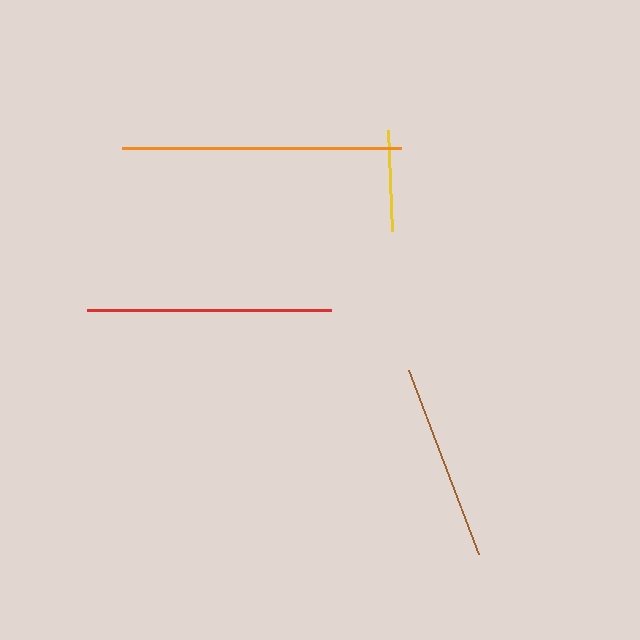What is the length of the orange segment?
The orange segment is approximately 279 pixels long.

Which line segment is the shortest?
The yellow line is the shortest at approximately 100 pixels.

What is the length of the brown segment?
The brown segment is approximately 197 pixels long.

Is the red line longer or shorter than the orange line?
The orange line is longer than the red line.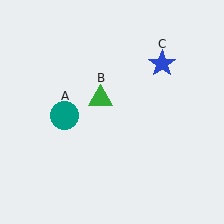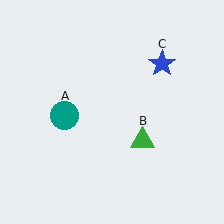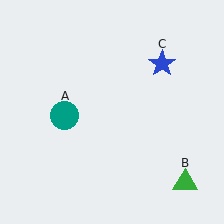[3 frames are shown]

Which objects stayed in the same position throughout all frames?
Teal circle (object A) and blue star (object C) remained stationary.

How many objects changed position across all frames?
1 object changed position: green triangle (object B).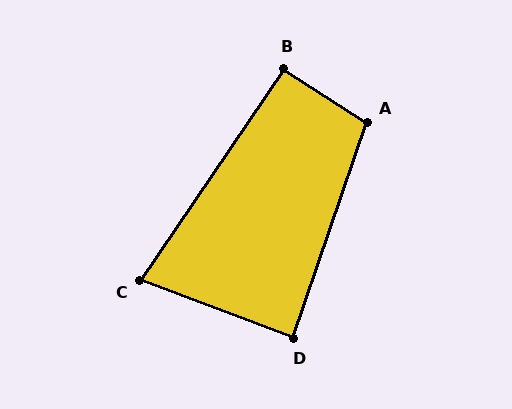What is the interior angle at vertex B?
Approximately 92 degrees (approximately right).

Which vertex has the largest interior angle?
A, at approximately 103 degrees.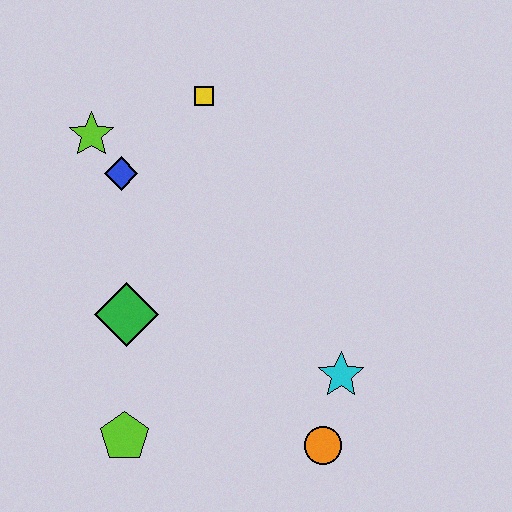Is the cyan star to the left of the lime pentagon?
No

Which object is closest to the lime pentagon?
The green diamond is closest to the lime pentagon.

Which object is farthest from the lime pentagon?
The yellow square is farthest from the lime pentagon.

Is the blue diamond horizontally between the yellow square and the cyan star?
No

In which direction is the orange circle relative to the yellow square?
The orange circle is below the yellow square.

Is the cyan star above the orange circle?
Yes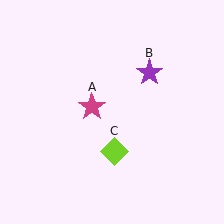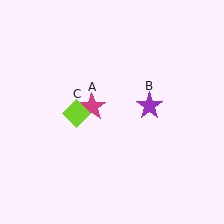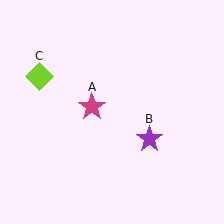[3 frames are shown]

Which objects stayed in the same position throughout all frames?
Magenta star (object A) remained stationary.